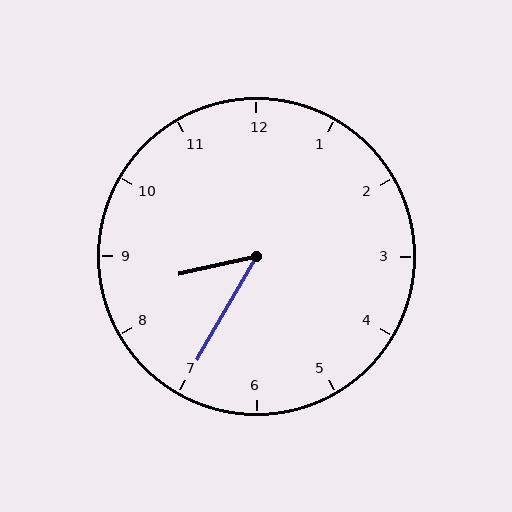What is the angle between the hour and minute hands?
Approximately 48 degrees.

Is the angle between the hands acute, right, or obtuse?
It is acute.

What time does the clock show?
8:35.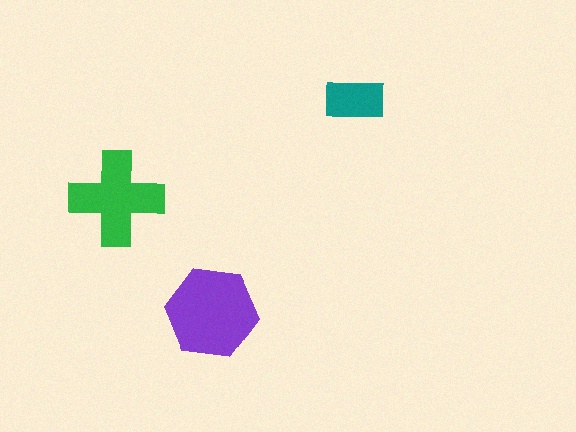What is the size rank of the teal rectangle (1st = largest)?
3rd.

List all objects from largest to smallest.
The purple hexagon, the green cross, the teal rectangle.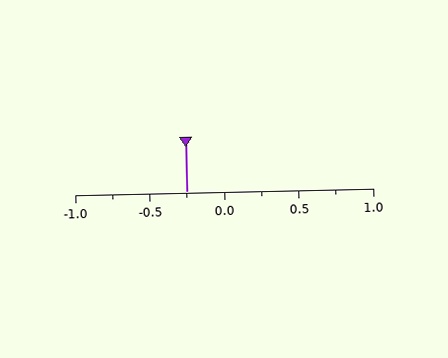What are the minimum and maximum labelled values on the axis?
The axis runs from -1.0 to 1.0.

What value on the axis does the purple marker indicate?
The marker indicates approximately -0.25.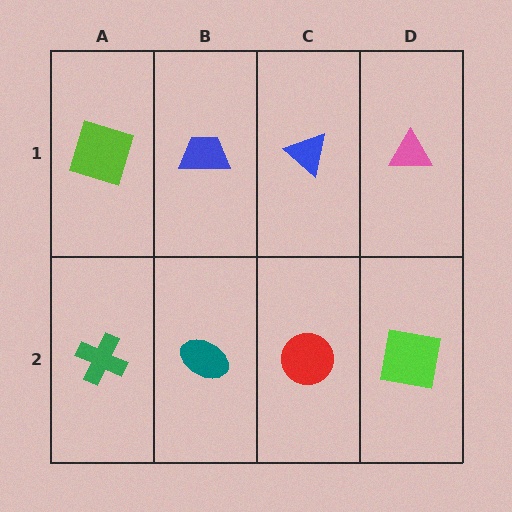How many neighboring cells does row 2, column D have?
2.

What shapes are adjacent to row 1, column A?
A green cross (row 2, column A), a blue trapezoid (row 1, column B).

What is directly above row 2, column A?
A lime square.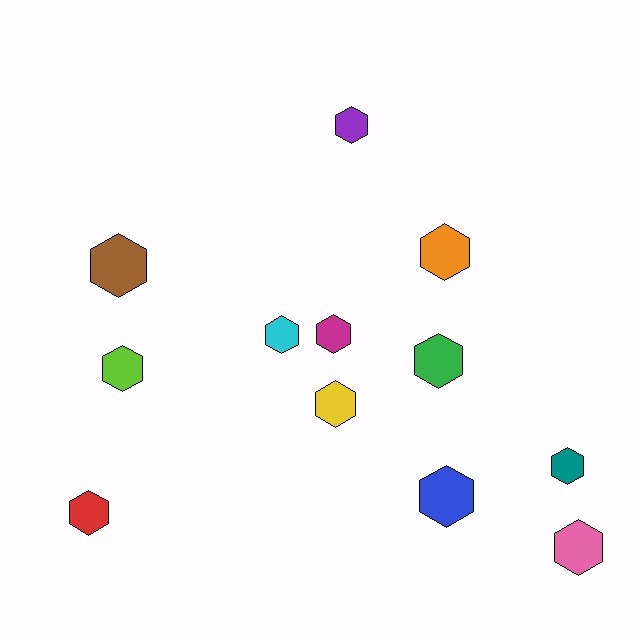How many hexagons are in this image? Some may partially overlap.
There are 12 hexagons.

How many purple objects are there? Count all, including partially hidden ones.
There is 1 purple object.